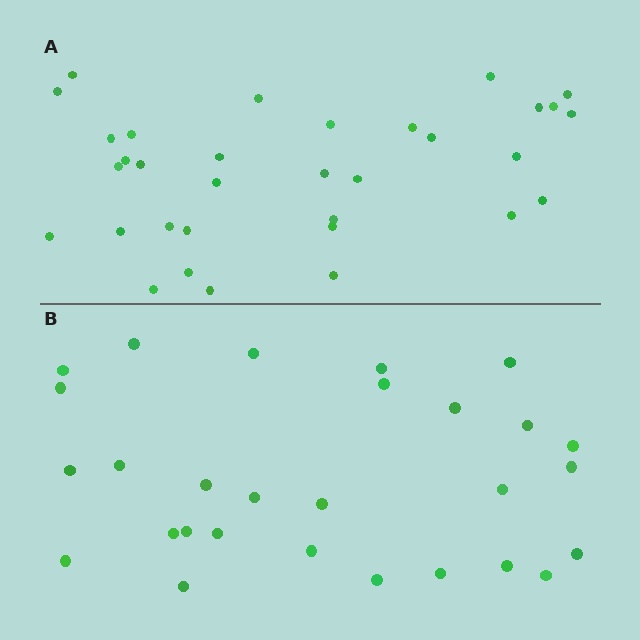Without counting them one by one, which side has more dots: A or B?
Region A (the top region) has more dots.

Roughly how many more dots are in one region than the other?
Region A has about 5 more dots than region B.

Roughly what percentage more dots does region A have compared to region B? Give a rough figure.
About 20% more.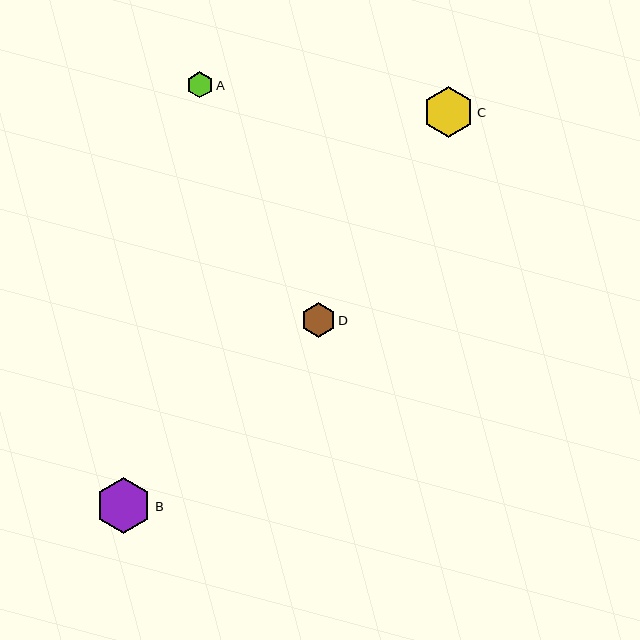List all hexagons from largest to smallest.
From largest to smallest: B, C, D, A.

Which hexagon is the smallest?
Hexagon A is the smallest with a size of approximately 26 pixels.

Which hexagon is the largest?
Hexagon B is the largest with a size of approximately 56 pixels.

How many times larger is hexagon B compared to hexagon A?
Hexagon B is approximately 2.2 times the size of hexagon A.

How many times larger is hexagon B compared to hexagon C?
Hexagon B is approximately 1.1 times the size of hexagon C.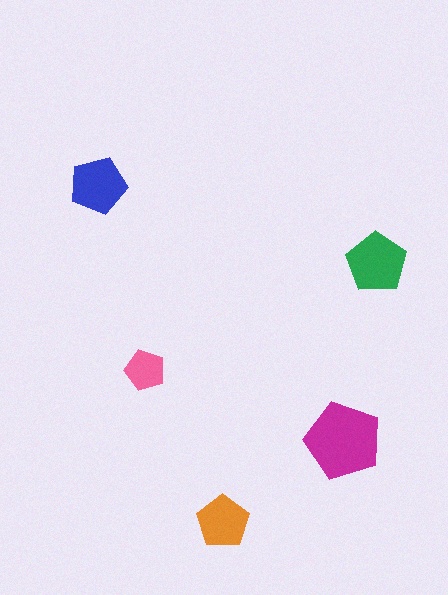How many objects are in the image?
There are 5 objects in the image.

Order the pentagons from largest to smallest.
the magenta one, the green one, the blue one, the orange one, the pink one.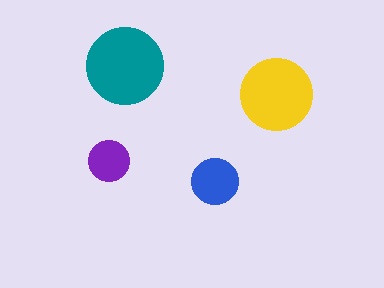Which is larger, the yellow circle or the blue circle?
The yellow one.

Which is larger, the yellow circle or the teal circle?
The teal one.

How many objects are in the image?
There are 4 objects in the image.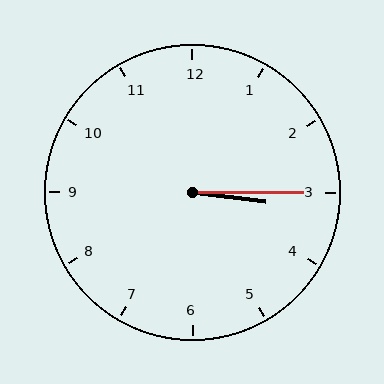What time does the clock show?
3:15.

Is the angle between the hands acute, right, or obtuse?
It is acute.